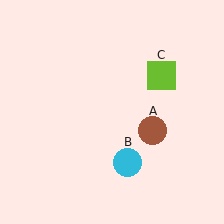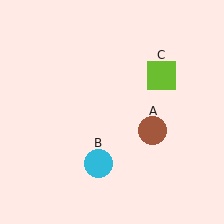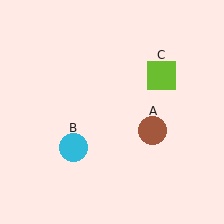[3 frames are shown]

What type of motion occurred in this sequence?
The cyan circle (object B) rotated clockwise around the center of the scene.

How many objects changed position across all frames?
1 object changed position: cyan circle (object B).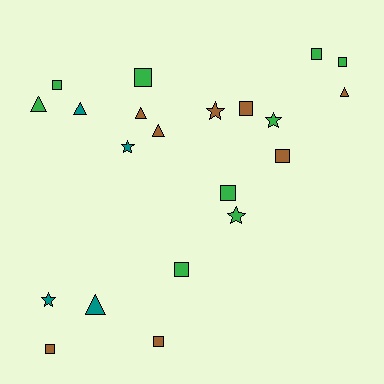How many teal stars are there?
There are 2 teal stars.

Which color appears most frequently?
Green, with 9 objects.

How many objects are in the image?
There are 21 objects.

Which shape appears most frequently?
Square, with 10 objects.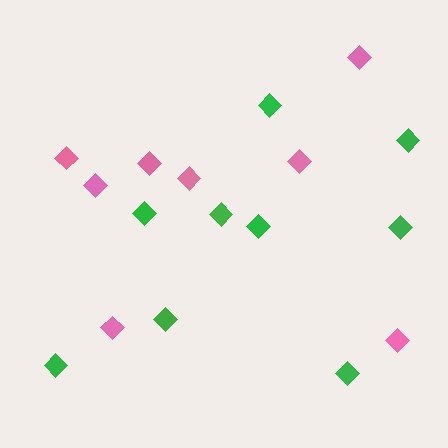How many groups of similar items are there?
There are 2 groups: one group of pink diamonds (8) and one group of green diamonds (9).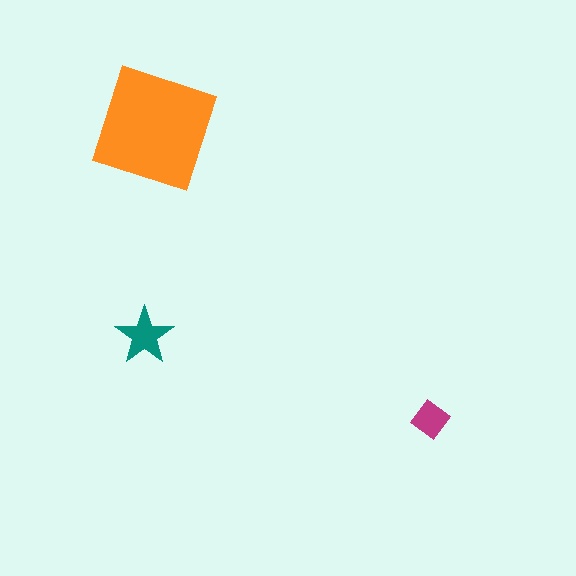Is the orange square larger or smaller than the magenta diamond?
Larger.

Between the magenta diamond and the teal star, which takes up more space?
The teal star.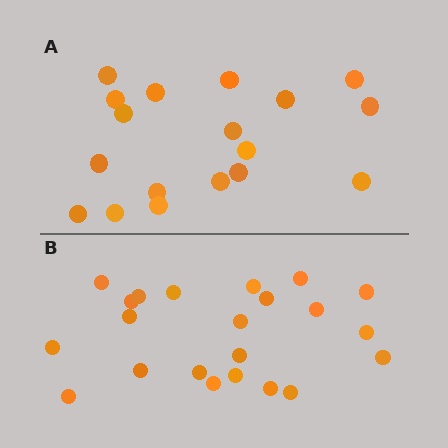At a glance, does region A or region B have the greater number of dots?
Region B (the bottom region) has more dots.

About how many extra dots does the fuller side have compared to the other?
Region B has about 4 more dots than region A.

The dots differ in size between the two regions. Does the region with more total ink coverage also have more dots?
No. Region A has more total ink coverage because its dots are larger, but region B actually contains more individual dots. Total area can be misleading — the number of items is what matters here.